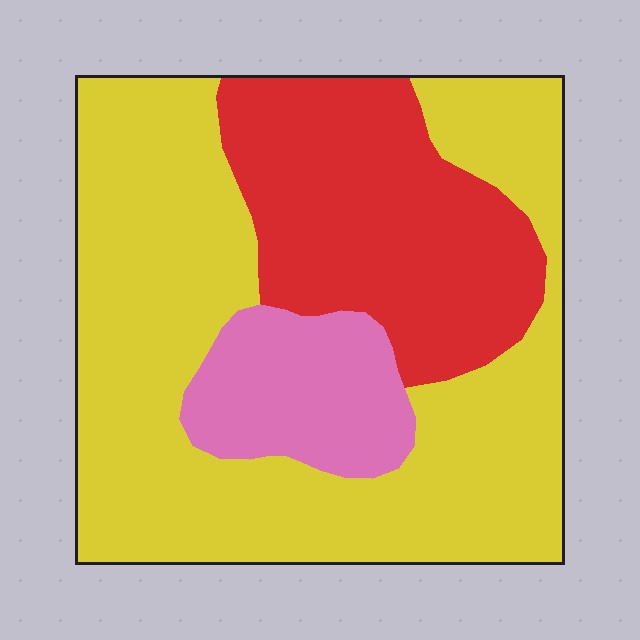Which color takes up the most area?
Yellow, at roughly 60%.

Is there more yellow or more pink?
Yellow.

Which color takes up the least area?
Pink, at roughly 15%.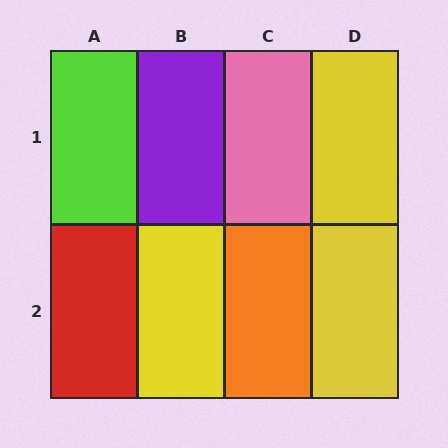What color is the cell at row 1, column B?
Purple.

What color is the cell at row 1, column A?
Lime.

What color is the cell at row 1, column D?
Yellow.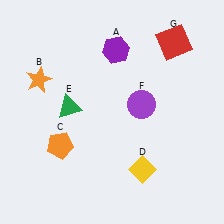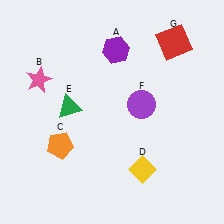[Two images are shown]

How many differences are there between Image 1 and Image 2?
There is 1 difference between the two images.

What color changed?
The star (B) changed from orange in Image 1 to pink in Image 2.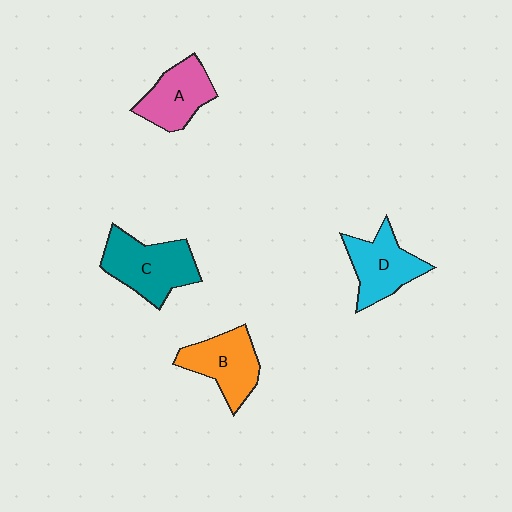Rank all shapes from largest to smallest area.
From largest to smallest: C (teal), B (orange), D (cyan), A (pink).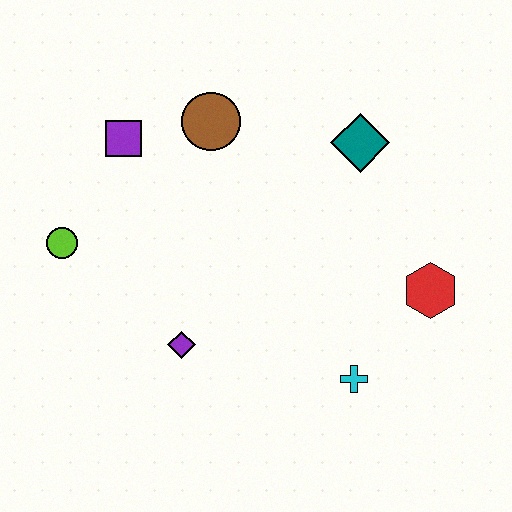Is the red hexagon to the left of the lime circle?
No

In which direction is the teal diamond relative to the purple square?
The teal diamond is to the right of the purple square.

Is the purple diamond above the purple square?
No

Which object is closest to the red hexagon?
The cyan cross is closest to the red hexagon.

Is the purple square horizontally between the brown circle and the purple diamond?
No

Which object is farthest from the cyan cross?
The purple square is farthest from the cyan cross.